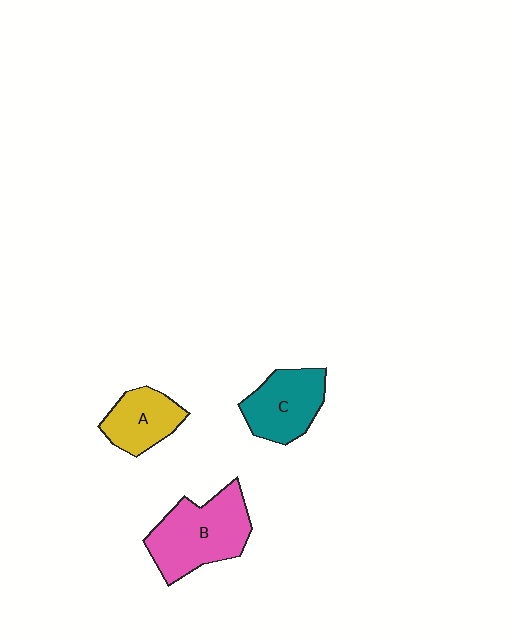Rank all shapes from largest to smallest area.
From largest to smallest: B (pink), C (teal), A (yellow).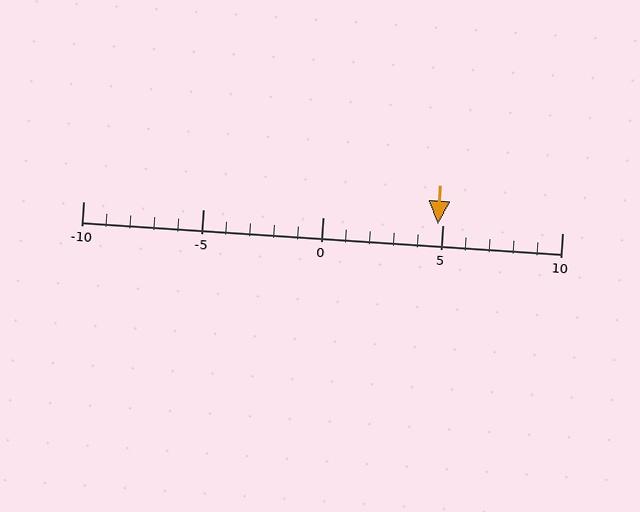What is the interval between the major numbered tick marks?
The major tick marks are spaced 5 units apart.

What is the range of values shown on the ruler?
The ruler shows values from -10 to 10.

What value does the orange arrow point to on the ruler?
The orange arrow points to approximately 5.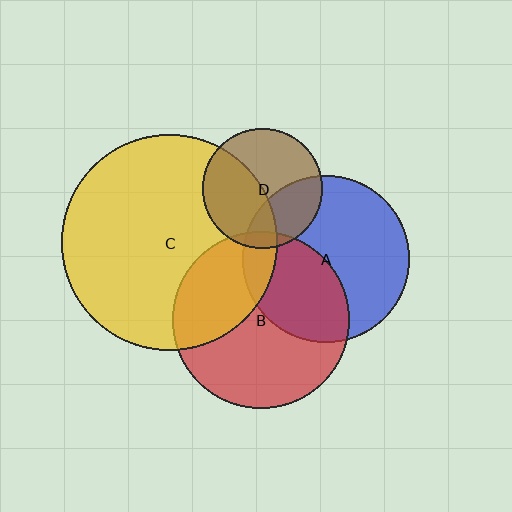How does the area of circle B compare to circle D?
Approximately 2.2 times.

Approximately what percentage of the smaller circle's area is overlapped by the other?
Approximately 5%.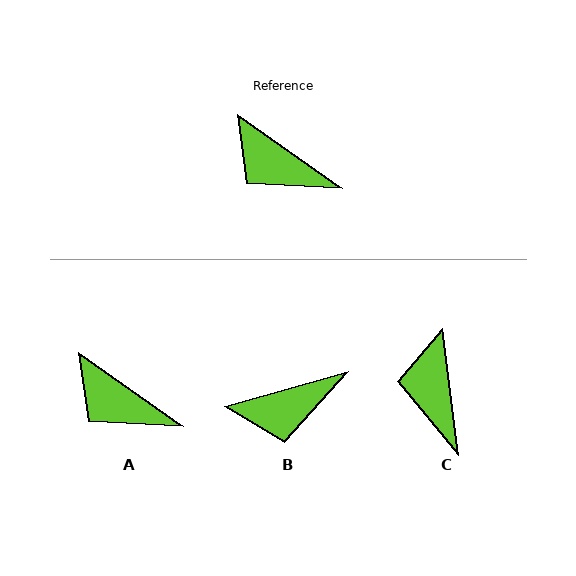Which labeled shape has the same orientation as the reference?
A.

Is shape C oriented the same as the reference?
No, it is off by about 48 degrees.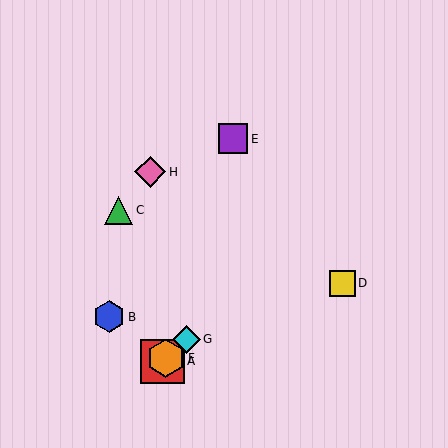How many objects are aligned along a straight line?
3 objects (A, F, G) are aligned along a straight line.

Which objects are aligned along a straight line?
Objects A, F, G are aligned along a straight line.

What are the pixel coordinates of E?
Object E is at (233, 139).